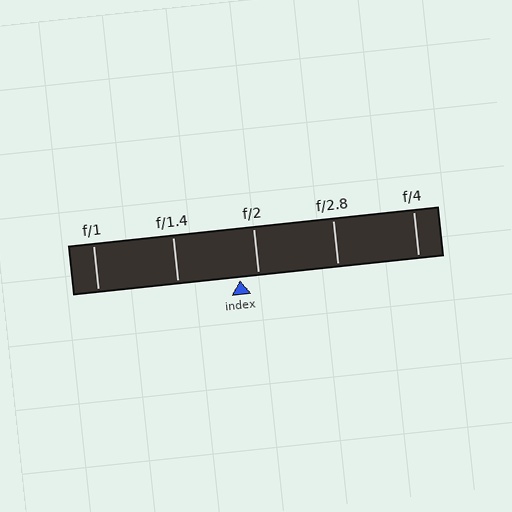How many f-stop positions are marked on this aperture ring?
There are 5 f-stop positions marked.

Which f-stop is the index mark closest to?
The index mark is closest to f/2.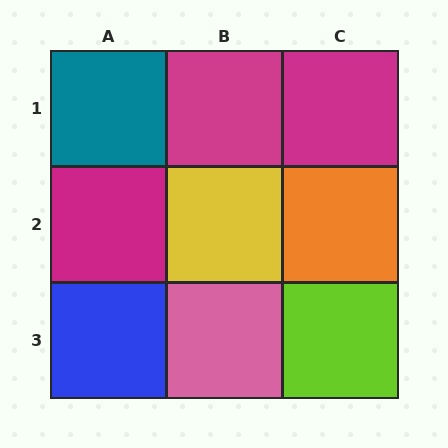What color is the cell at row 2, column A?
Magenta.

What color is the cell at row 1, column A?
Teal.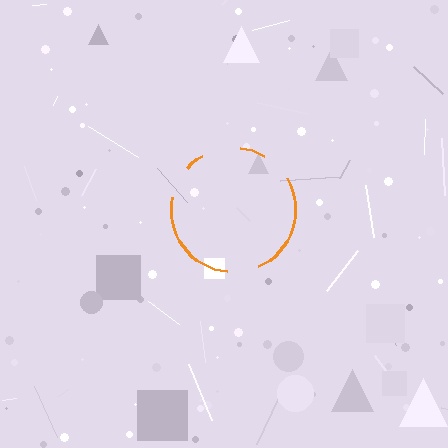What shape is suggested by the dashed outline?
The dashed outline suggests a circle.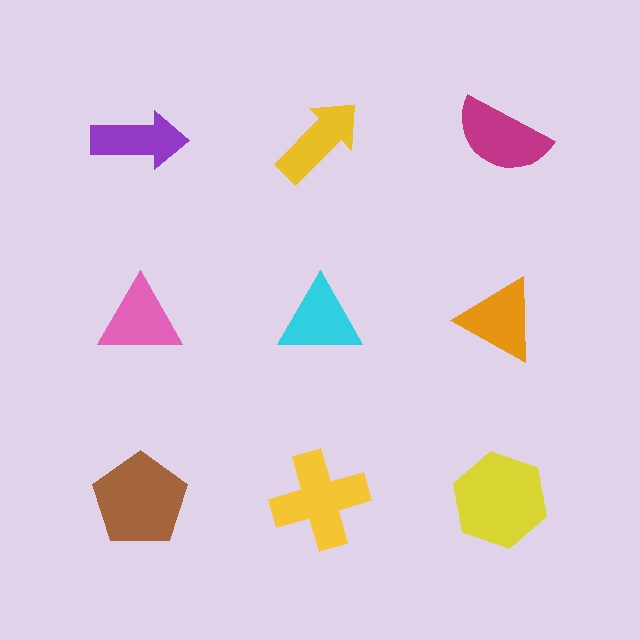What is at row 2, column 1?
A pink triangle.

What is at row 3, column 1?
A brown pentagon.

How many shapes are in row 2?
3 shapes.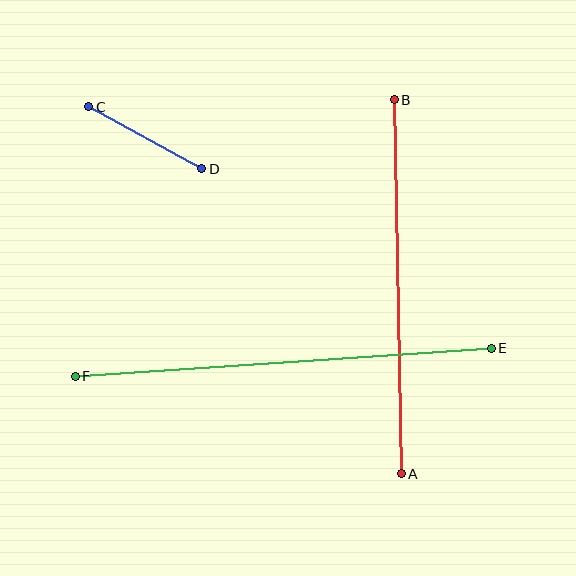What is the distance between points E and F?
The distance is approximately 417 pixels.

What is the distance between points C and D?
The distance is approximately 129 pixels.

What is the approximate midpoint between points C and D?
The midpoint is at approximately (145, 138) pixels.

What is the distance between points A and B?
The distance is approximately 374 pixels.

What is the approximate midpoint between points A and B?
The midpoint is at approximately (398, 287) pixels.